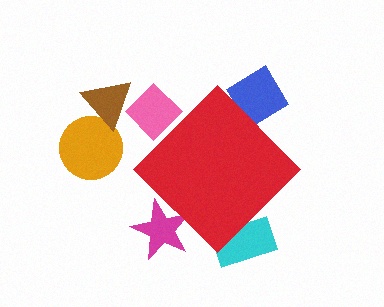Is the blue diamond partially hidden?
Yes, the blue diamond is partially hidden behind the red diamond.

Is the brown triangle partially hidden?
No, the brown triangle is fully visible.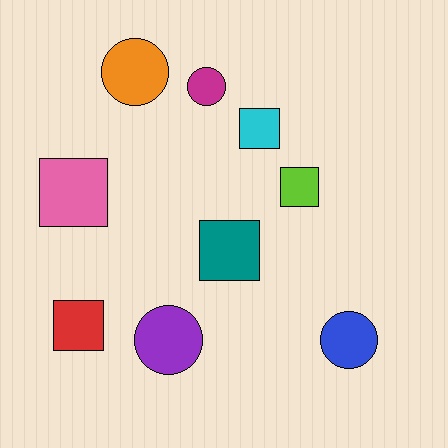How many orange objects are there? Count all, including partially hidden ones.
There is 1 orange object.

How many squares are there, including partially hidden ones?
There are 5 squares.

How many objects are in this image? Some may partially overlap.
There are 9 objects.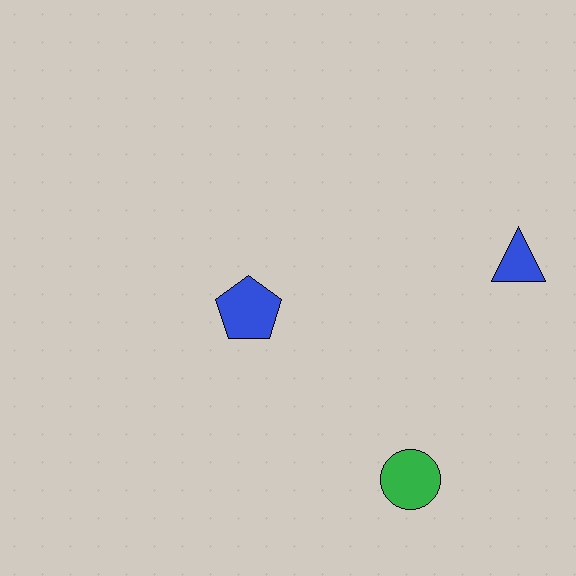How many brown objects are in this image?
There are no brown objects.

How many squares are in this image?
There are no squares.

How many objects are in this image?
There are 3 objects.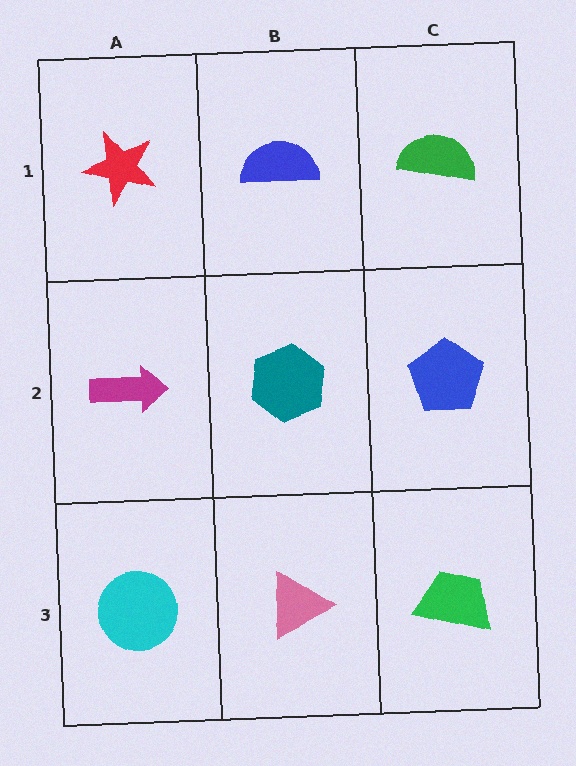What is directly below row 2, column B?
A pink triangle.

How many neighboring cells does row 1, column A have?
2.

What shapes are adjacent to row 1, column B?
A teal hexagon (row 2, column B), a red star (row 1, column A), a green semicircle (row 1, column C).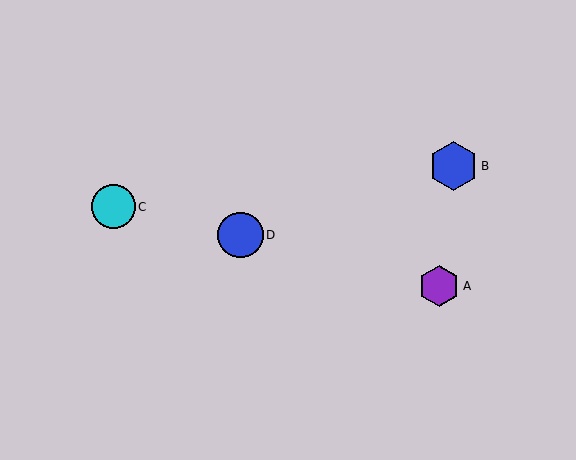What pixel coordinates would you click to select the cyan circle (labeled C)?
Click at (113, 207) to select the cyan circle C.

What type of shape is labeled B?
Shape B is a blue hexagon.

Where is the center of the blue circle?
The center of the blue circle is at (240, 235).